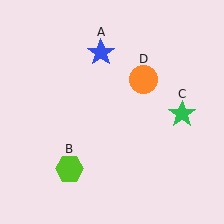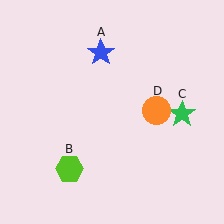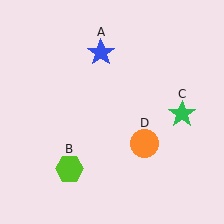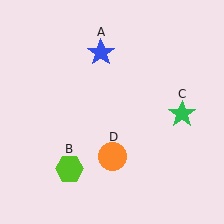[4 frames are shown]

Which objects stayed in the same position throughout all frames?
Blue star (object A) and lime hexagon (object B) and green star (object C) remained stationary.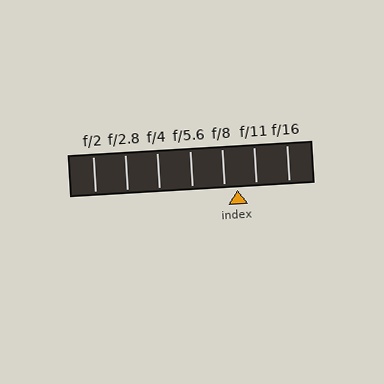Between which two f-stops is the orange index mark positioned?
The index mark is between f/8 and f/11.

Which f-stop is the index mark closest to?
The index mark is closest to f/8.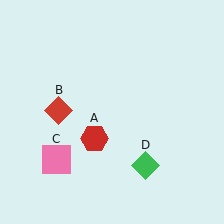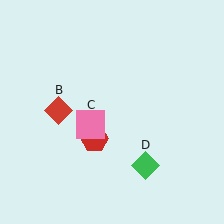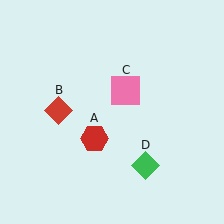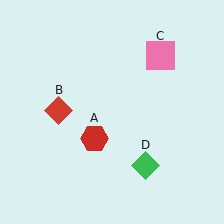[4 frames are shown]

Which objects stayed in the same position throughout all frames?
Red hexagon (object A) and red diamond (object B) and green diamond (object D) remained stationary.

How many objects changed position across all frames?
1 object changed position: pink square (object C).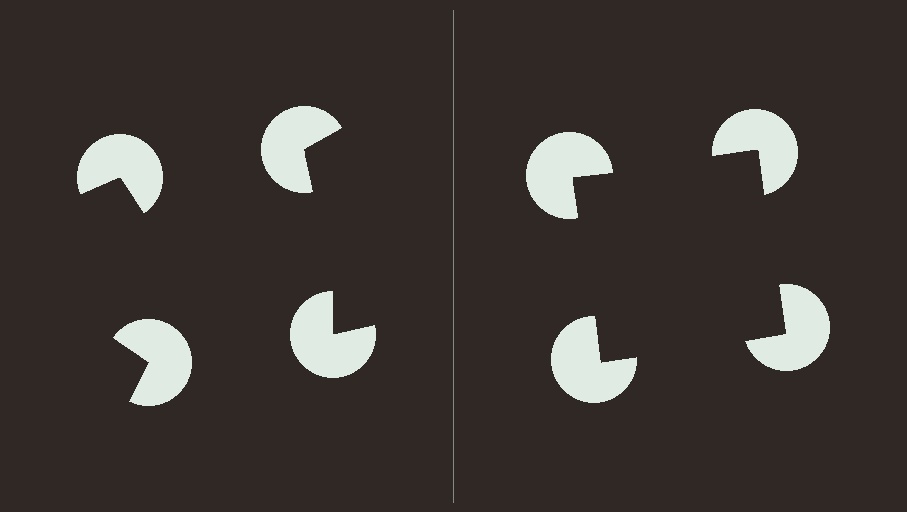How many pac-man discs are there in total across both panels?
8 — 4 on each side.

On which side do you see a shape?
An illusory square appears on the right side. On the left side the wedge cuts are rotated, so no coherent shape forms.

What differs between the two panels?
The pac-man discs are positioned identically on both sides; only the wedge orientations differ. On the right they align to a square; on the left they are misaligned.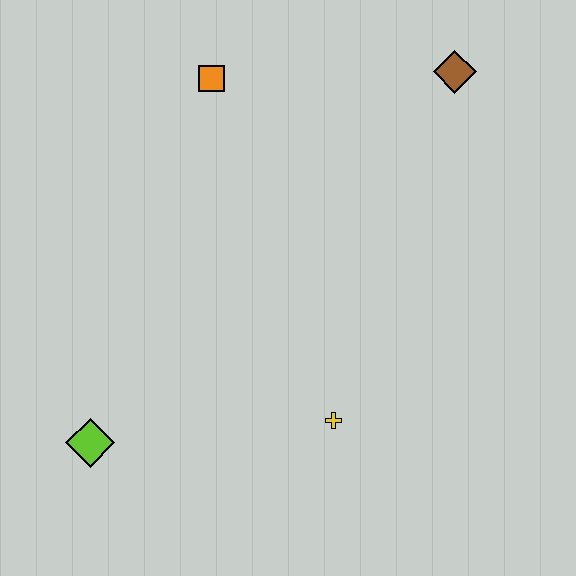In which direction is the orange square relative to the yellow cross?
The orange square is above the yellow cross.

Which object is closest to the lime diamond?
The yellow cross is closest to the lime diamond.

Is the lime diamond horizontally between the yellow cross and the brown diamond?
No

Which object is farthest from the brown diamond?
The lime diamond is farthest from the brown diamond.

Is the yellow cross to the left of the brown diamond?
Yes